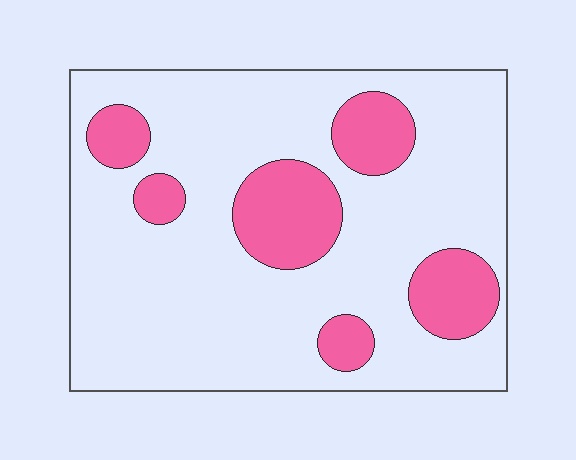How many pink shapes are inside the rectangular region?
6.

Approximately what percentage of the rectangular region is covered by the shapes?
Approximately 20%.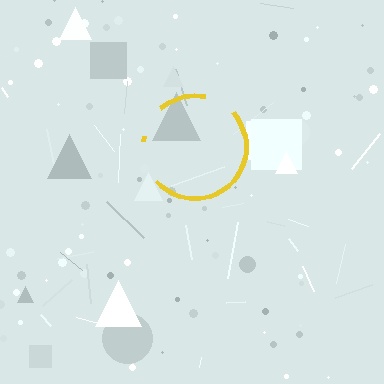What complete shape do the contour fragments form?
The contour fragments form a circle.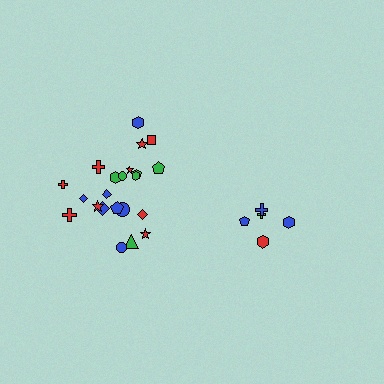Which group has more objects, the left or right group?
The left group.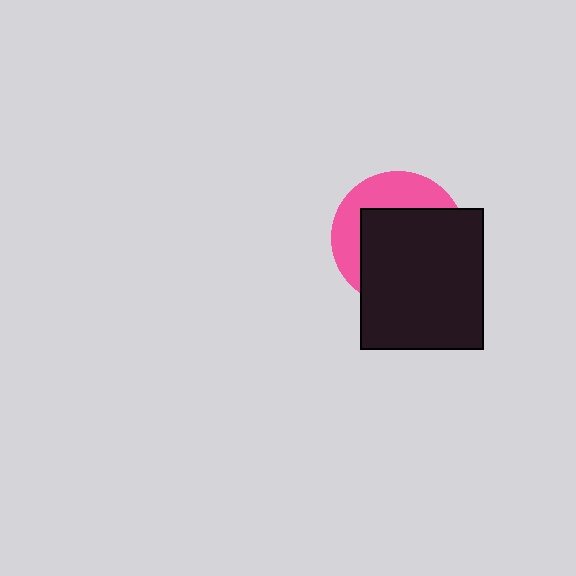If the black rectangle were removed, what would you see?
You would see the complete pink circle.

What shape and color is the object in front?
The object in front is a black rectangle.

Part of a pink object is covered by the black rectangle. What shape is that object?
It is a circle.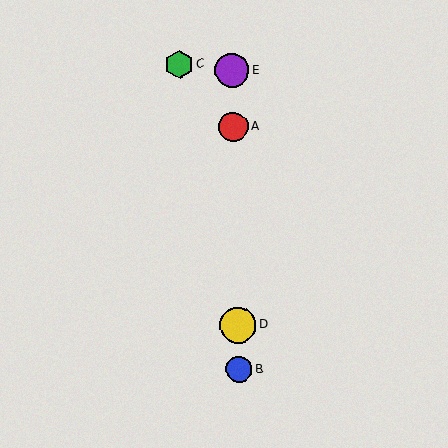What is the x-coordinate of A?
Object A is at x≈233.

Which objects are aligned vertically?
Objects A, B, D, E are aligned vertically.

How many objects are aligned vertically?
4 objects (A, B, D, E) are aligned vertically.